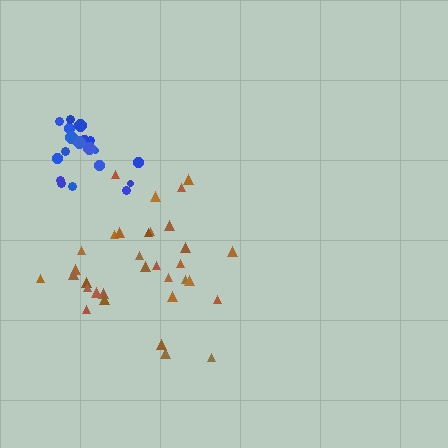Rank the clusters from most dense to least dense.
blue, brown.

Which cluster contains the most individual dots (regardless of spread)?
Brown (33).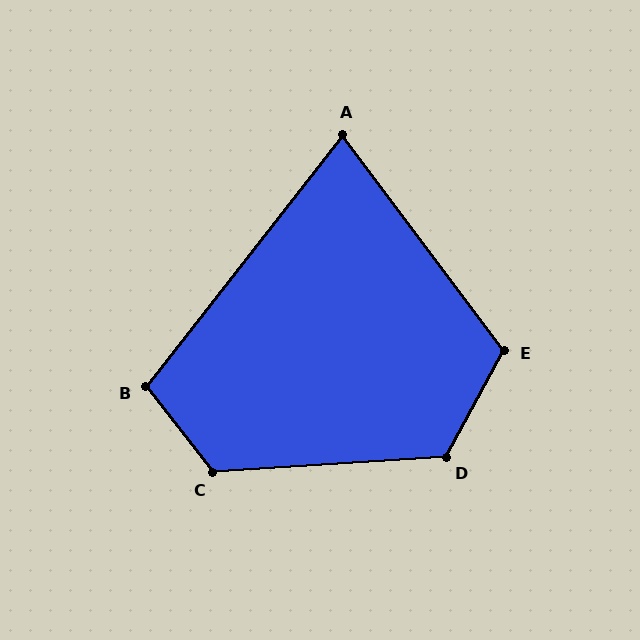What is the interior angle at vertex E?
Approximately 115 degrees (obtuse).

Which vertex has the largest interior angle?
C, at approximately 124 degrees.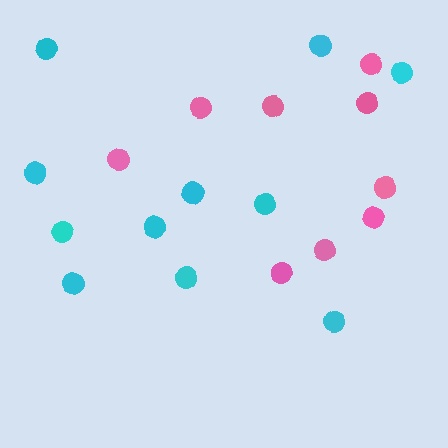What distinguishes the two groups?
There are 2 groups: one group of cyan circles (11) and one group of pink circles (9).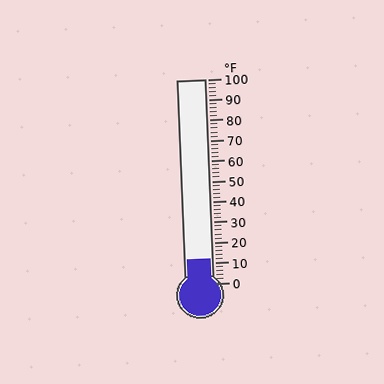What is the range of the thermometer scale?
The thermometer scale ranges from 0°F to 100°F.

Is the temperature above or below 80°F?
The temperature is below 80°F.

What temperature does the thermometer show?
The thermometer shows approximately 12°F.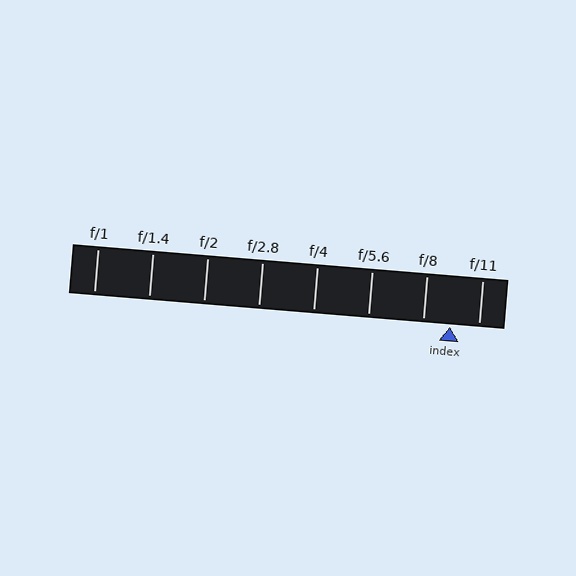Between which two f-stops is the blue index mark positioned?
The index mark is between f/8 and f/11.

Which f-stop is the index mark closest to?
The index mark is closest to f/8.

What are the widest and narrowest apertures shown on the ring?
The widest aperture shown is f/1 and the narrowest is f/11.